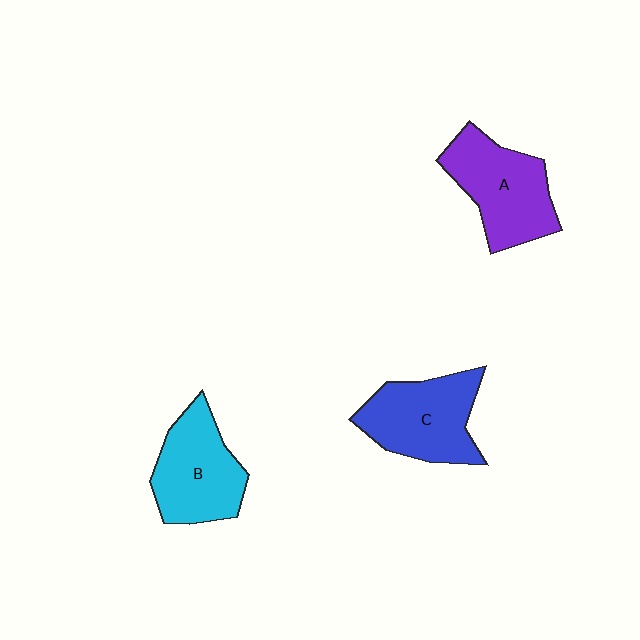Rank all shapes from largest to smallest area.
From largest to smallest: A (purple), C (blue), B (cyan).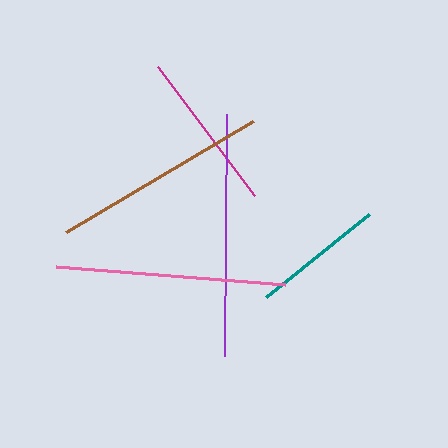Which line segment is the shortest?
The teal line is the shortest at approximately 132 pixels.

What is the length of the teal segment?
The teal segment is approximately 132 pixels long.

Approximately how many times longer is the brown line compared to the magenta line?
The brown line is approximately 1.3 times the length of the magenta line.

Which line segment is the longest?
The purple line is the longest at approximately 242 pixels.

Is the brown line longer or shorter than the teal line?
The brown line is longer than the teal line.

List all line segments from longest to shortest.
From longest to shortest: purple, pink, brown, magenta, teal.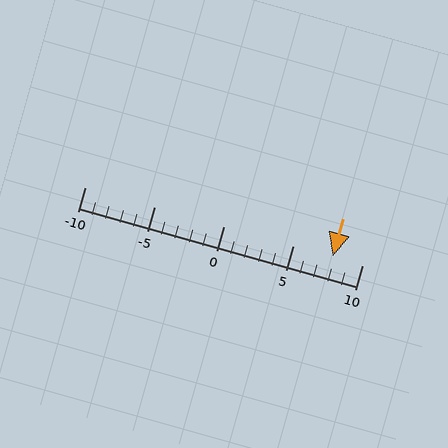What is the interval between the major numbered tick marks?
The major tick marks are spaced 5 units apart.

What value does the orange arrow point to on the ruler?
The orange arrow points to approximately 8.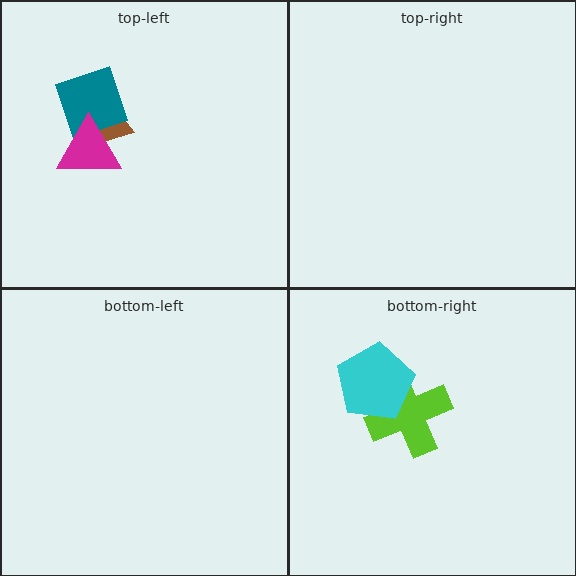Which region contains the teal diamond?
The top-left region.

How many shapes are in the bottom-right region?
2.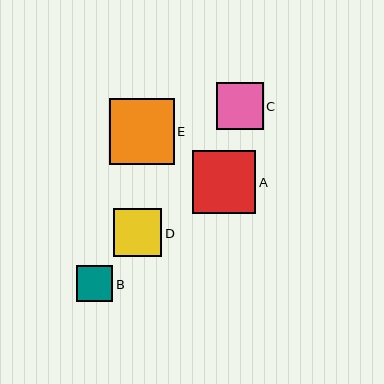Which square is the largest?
Square E is the largest with a size of approximately 65 pixels.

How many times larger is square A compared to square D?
Square A is approximately 1.3 times the size of square D.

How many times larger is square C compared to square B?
Square C is approximately 1.3 times the size of square B.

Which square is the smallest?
Square B is the smallest with a size of approximately 36 pixels.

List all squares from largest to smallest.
From largest to smallest: E, A, D, C, B.